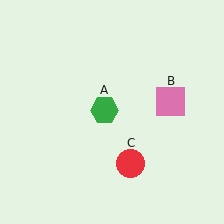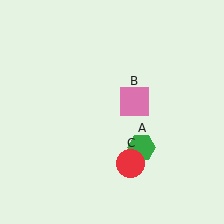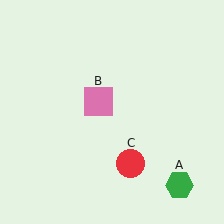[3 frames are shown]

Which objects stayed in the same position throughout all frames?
Red circle (object C) remained stationary.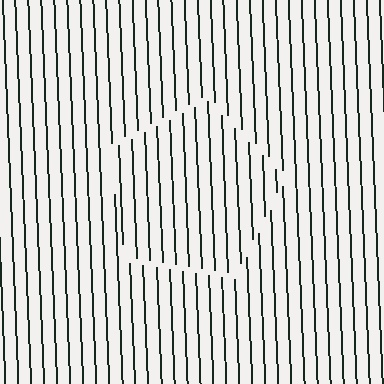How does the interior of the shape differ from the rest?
The interior of the shape contains the same grating, shifted by half a period — the contour is defined by the phase discontinuity where line-ends from the inner and outer gratings abut.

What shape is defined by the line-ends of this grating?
An illusory pentagon. The interior of the shape contains the same grating, shifted by half a period — the contour is defined by the phase discontinuity where line-ends from the inner and outer gratings abut.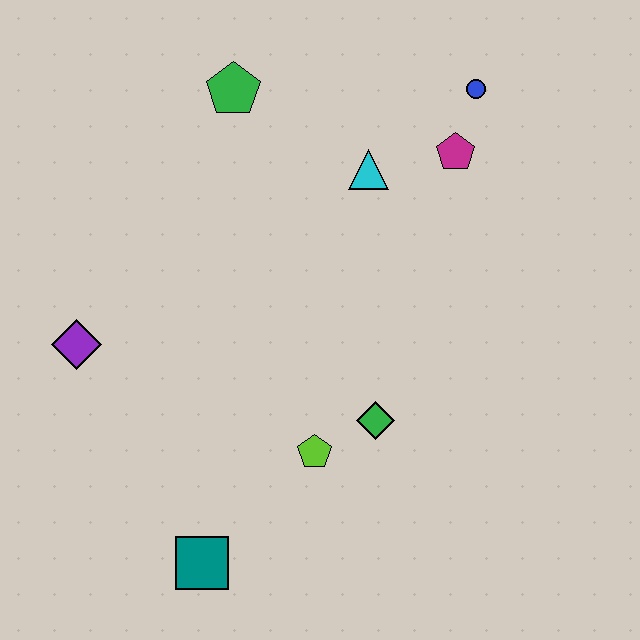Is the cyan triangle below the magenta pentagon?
Yes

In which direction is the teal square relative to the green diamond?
The teal square is to the left of the green diamond.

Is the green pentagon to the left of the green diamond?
Yes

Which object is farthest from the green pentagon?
The teal square is farthest from the green pentagon.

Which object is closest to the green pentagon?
The cyan triangle is closest to the green pentagon.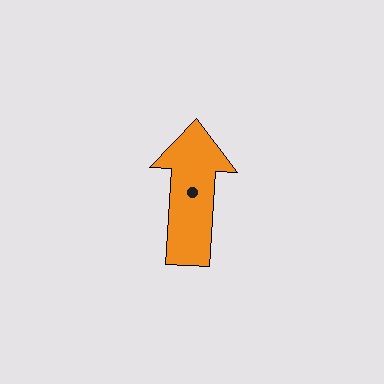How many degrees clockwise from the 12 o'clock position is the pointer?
Approximately 3 degrees.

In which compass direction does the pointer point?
North.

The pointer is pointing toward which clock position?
Roughly 12 o'clock.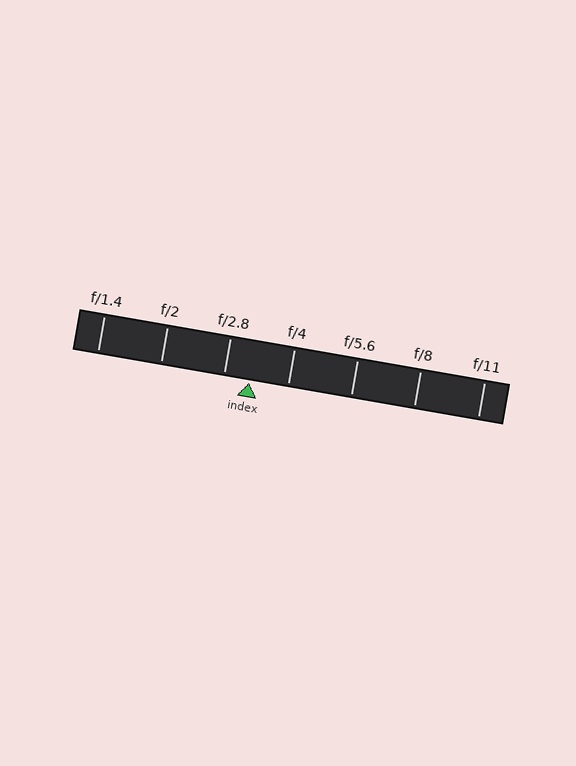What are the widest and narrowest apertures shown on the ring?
The widest aperture shown is f/1.4 and the narrowest is f/11.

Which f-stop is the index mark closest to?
The index mark is closest to f/2.8.